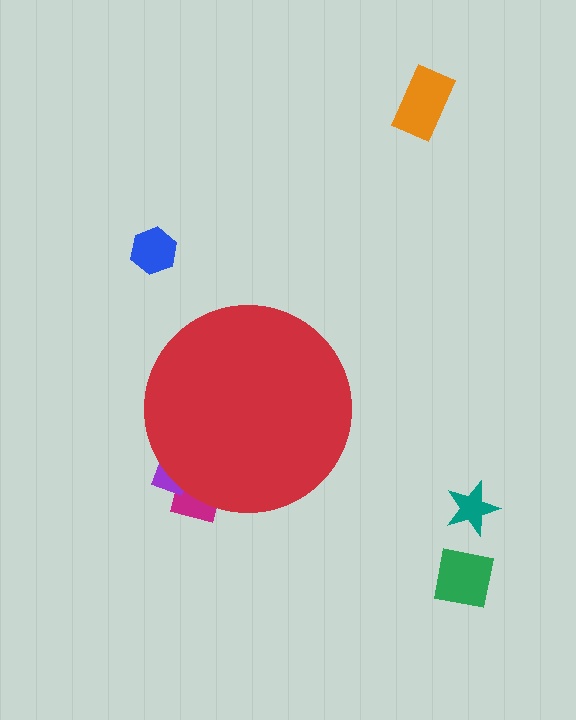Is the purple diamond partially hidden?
Yes, the purple diamond is partially hidden behind the red circle.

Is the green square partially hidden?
No, the green square is fully visible.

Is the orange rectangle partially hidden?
No, the orange rectangle is fully visible.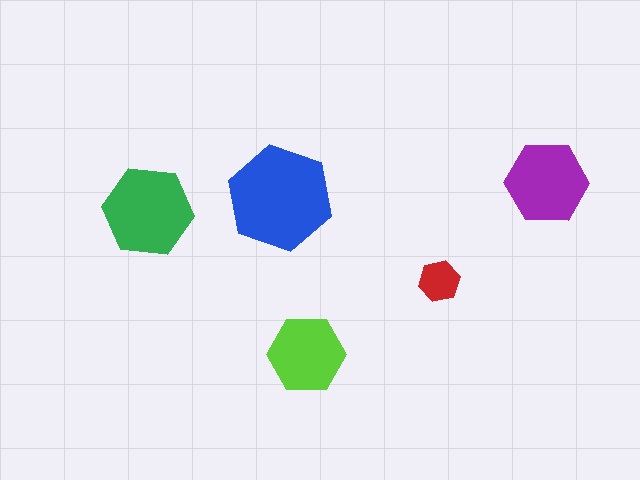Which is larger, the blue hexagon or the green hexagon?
The blue one.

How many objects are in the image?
There are 5 objects in the image.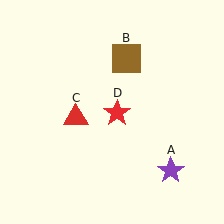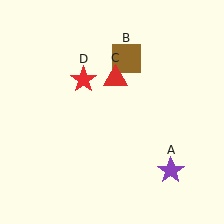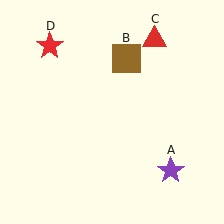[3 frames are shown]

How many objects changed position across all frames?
2 objects changed position: red triangle (object C), red star (object D).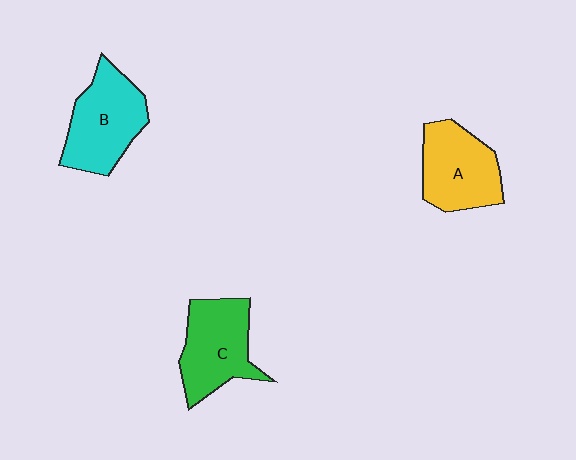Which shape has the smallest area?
Shape A (yellow).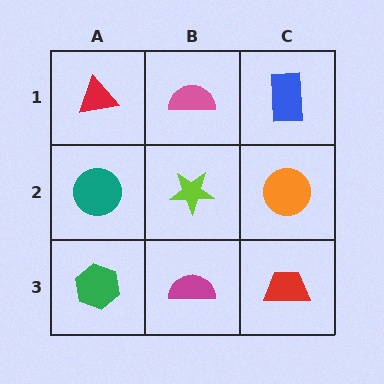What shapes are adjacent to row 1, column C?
An orange circle (row 2, column C), a pink semicircle (row 1, column B).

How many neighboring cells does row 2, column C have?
3.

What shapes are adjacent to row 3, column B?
A lime star (row 2, column B), a green hexagon (row 3, column A), a red trapezoid (row 3, column C).